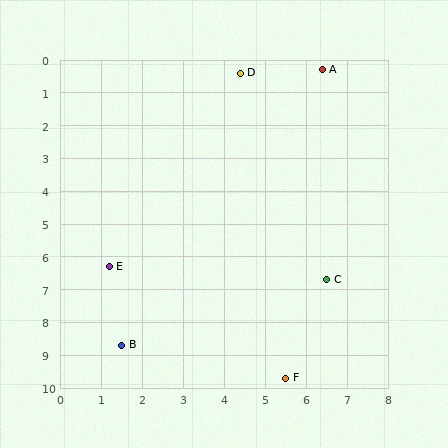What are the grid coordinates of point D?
Point D is at approximately (4.4, 0.4).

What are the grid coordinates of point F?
Point F is at approximately (5.5, 9.7).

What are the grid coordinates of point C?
Point C is at approximately (6.5, 6.7).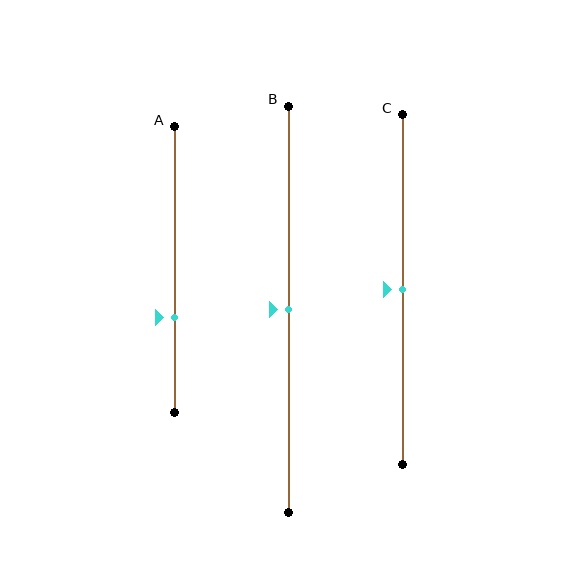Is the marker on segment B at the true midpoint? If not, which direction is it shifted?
Yes, the marker on segment B is at the true midpoint.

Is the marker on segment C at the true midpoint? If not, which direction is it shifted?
Yes, the marker on segment C is at the true midpoint.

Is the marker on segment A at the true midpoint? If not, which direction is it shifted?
No, the marker on segment A is shifted downward by about 17% of the segment length.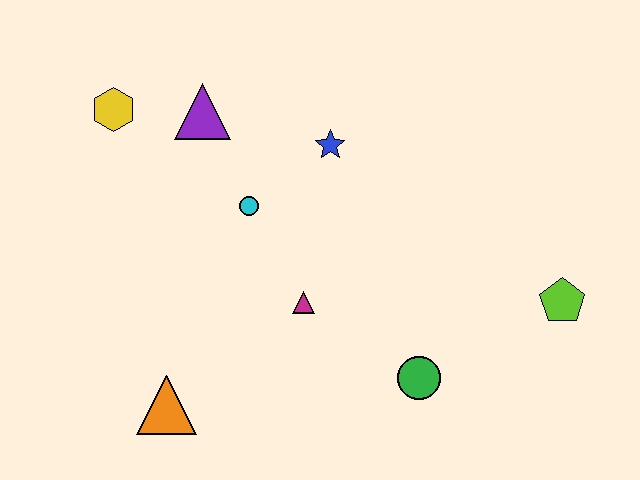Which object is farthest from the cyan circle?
The lime pentagon is farthest from the cyan circle.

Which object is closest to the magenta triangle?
The cyan circle is closest to the magenta triangle.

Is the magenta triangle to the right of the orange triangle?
Yes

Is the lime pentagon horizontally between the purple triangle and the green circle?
No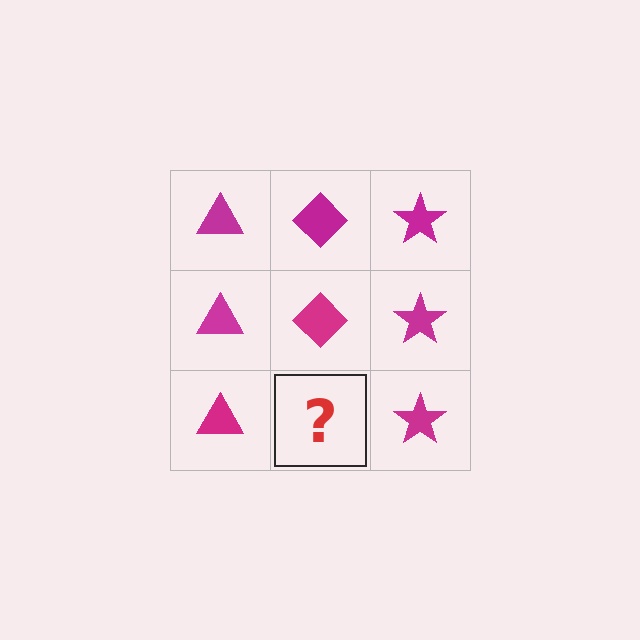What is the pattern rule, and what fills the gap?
The rule is that each column has a consistent shape. The gap should be filled with a magenta diamond.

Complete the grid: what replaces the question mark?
The question mark should be replaced with a magenta diamond.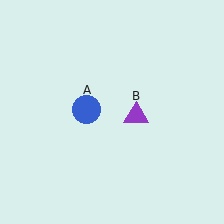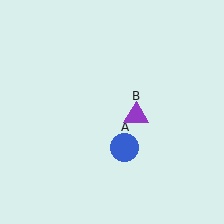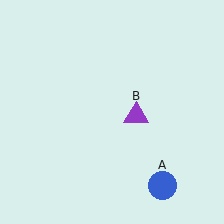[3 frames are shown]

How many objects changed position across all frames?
1 object changed position: blue circle (object A).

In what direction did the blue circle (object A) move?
The blue circle (object A) moved down and to the right.